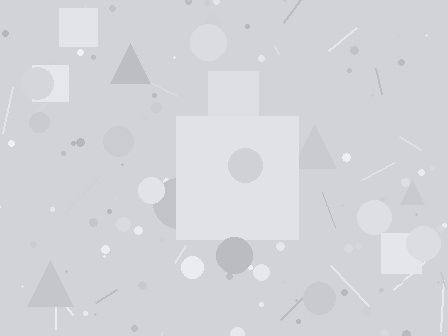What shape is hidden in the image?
A square is hidden in the image.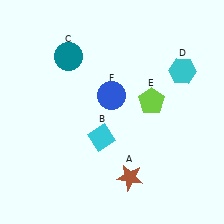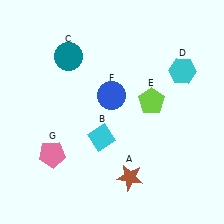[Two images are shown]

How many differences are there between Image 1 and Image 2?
There is 1 difference between the two images.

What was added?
A pink pentagon (G) was added in Image 2.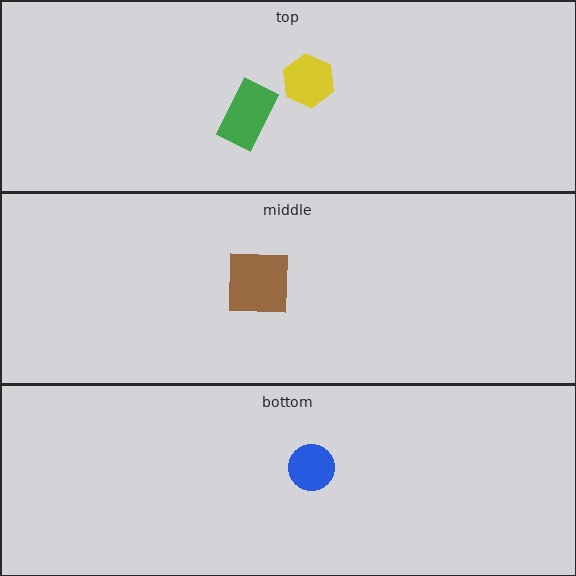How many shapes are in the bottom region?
1.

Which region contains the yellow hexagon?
The top region.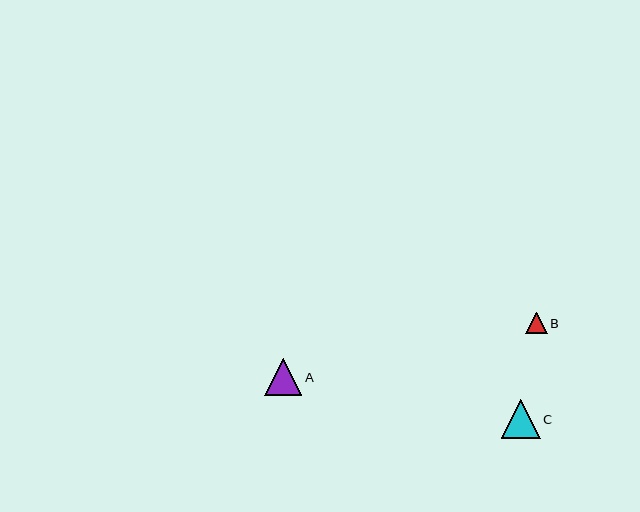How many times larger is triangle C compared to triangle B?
Triangle C is approximately 1.8 times the size of triangle B.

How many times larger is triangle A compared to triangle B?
Triangle A is approximately 1.7 times the size of triangle B.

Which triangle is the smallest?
Triangle B is the smallest with a size of approximately 22 pixels.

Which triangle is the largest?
Triangle C is the largest with a size of approximately 39 pixels.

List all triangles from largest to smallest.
From largest to smallest: C, A, B.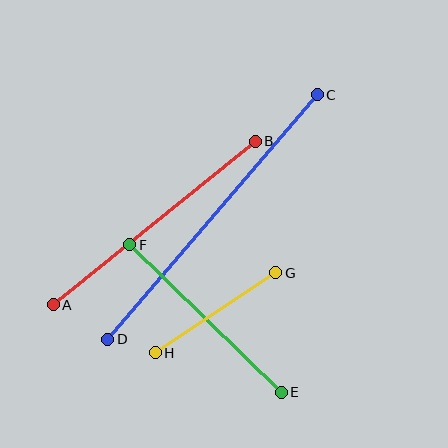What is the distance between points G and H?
The distance is approximately 145 pixels.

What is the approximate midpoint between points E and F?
The midpoint is at approximately (206, 319) pixels.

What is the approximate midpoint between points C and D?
The midpoint is at approximately (212, 217) pixels.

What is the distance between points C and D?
The distance is approximately 322 pixels.